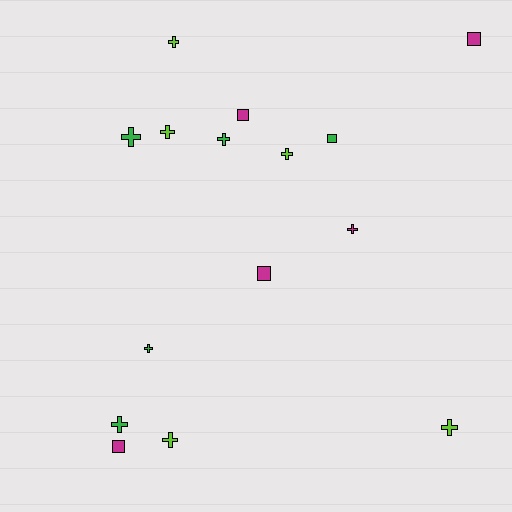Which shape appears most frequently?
Cross, with 10 objects.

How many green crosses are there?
There are 4 green crosses.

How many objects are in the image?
There are 15 objects.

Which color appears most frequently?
Lime, with 5 objects.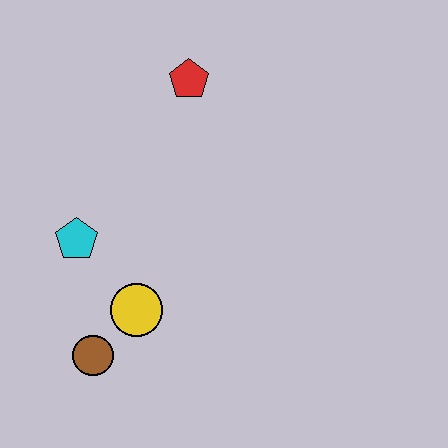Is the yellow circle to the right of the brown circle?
Yes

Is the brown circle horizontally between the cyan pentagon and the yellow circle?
Yes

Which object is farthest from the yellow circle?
The red pentagon is farthest from the yellow circle.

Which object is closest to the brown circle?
The yellow circle is closest to the brown circle.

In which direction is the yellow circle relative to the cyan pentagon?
The yellow circle is below the cyan pentagon.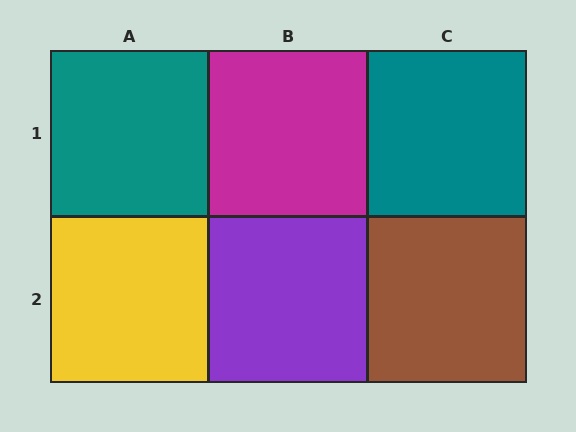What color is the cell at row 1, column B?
Magenta.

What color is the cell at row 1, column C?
Teal.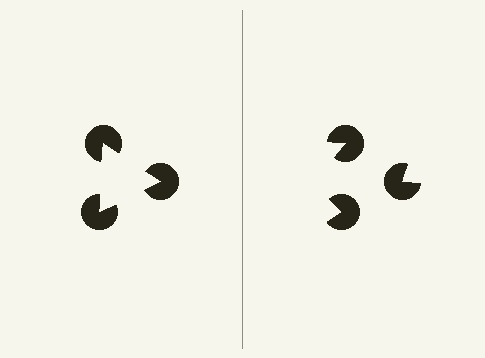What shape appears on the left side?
An illusory triangle.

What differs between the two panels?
The pac-man discs are positioned identically on both sides; only the wedge orientations differ. On the left they align to a triangle; on the right they are misaligned.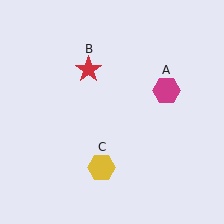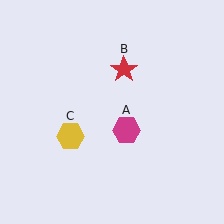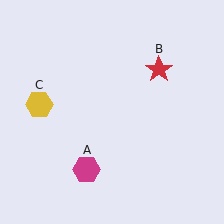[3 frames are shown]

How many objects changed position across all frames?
3 objects changed position: magenta hexagon (object A), red star (object B), yellow hexagon (object C).